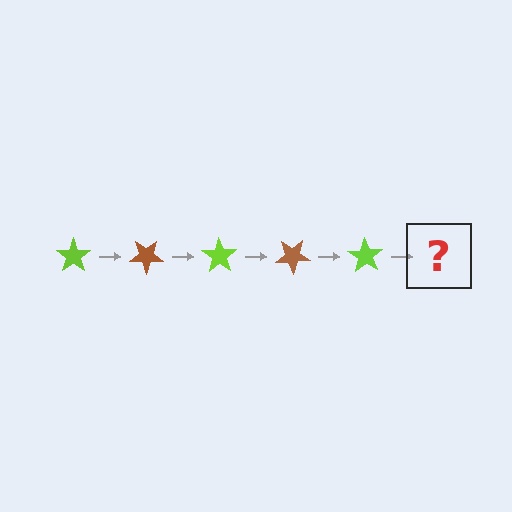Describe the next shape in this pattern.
It should be a brown star, rotated 175 degrees from the start.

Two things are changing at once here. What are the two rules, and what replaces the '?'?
The two rules are that it rotates 35 degrees each step and the color cycles through lime and brown. The '?' should be a brown star, rotated 175 degrees from the start.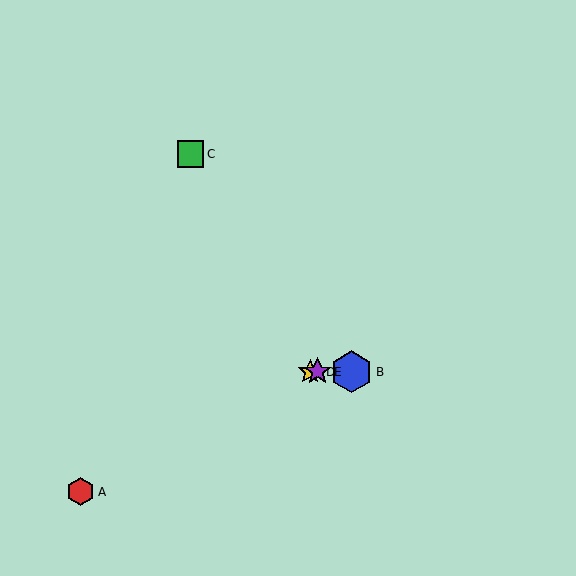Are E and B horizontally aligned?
Yes, both are at y≈372.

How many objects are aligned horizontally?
3 objects (B, D, E) are aligned horizontally.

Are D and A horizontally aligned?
No, D is at y≈372 and A is at y≈492.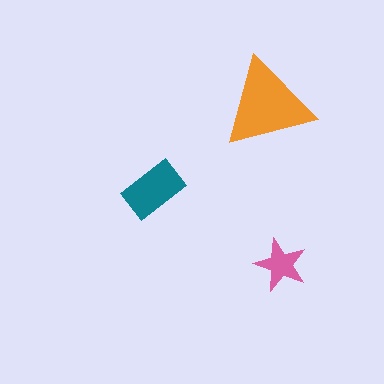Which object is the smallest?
The pink star.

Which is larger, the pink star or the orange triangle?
The orange triangle.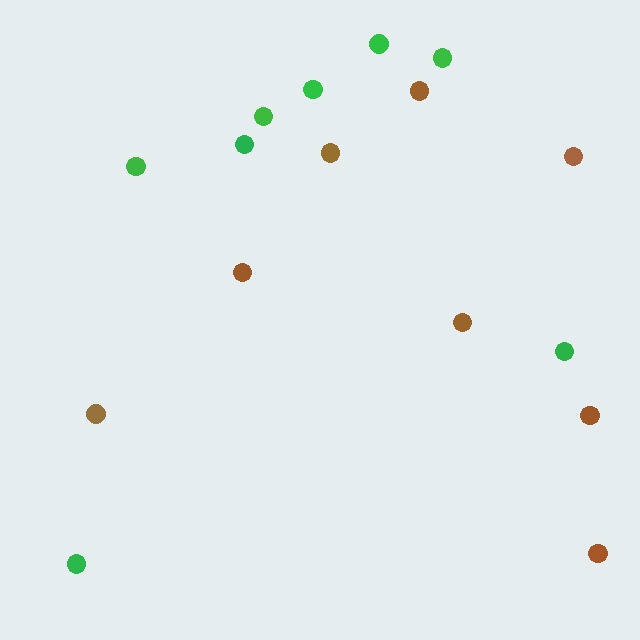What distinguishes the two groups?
There are 2 groups: one group of green circles (8) and one group of brown circles (8).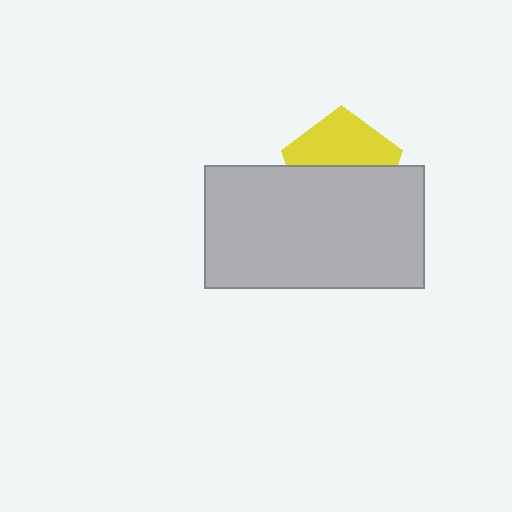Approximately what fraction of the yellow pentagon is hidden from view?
Roughly 54% of the yellow pentagon is hidden behind the light gray rectangle.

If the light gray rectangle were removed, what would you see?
You would see the complete yellow pentagon.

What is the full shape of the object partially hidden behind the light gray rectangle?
The partially hidden object is a yellow pentagon.